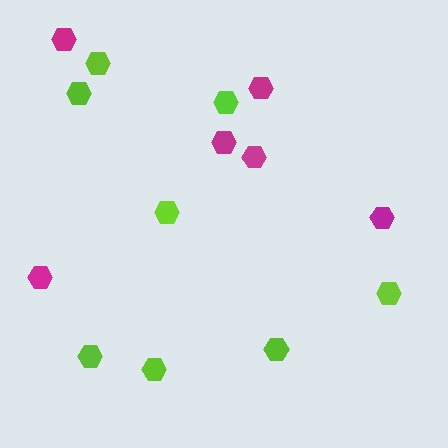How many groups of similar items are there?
There are 2 groups: one group of magenta hexagons (6) and one group of lime hexagons (8).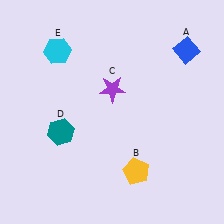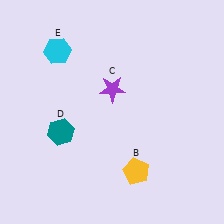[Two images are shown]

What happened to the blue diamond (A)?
The blue diamond (A) was removed in Image 2. It was in the top-right area of Image 1.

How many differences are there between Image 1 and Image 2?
There is 1 difference between the two images.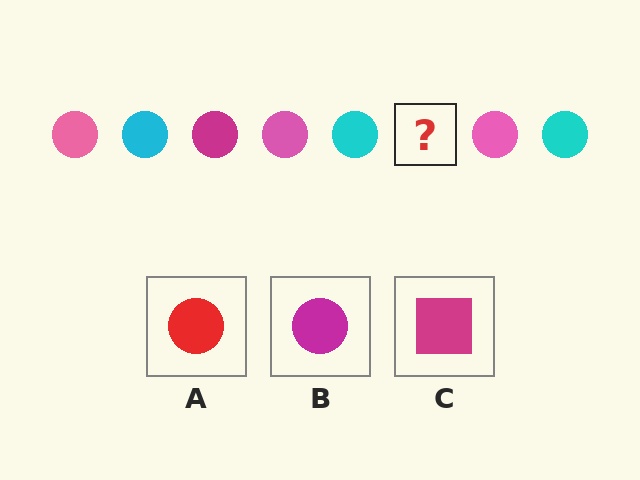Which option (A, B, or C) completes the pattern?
B.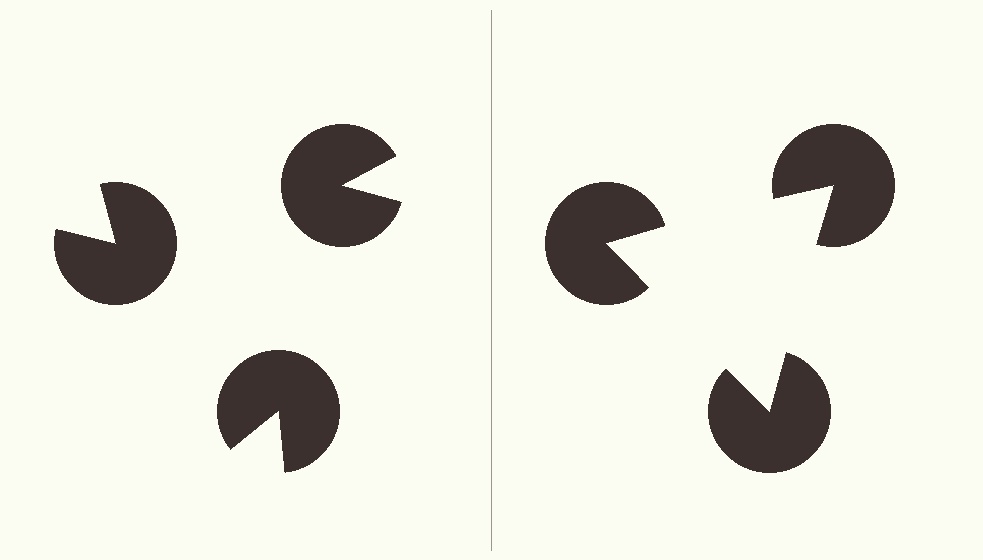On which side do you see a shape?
An illusory triangle appears on the right side. On the left side the wedge cuts are rotated, so no coherent shape forms.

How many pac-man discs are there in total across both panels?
6 — 3 on each side.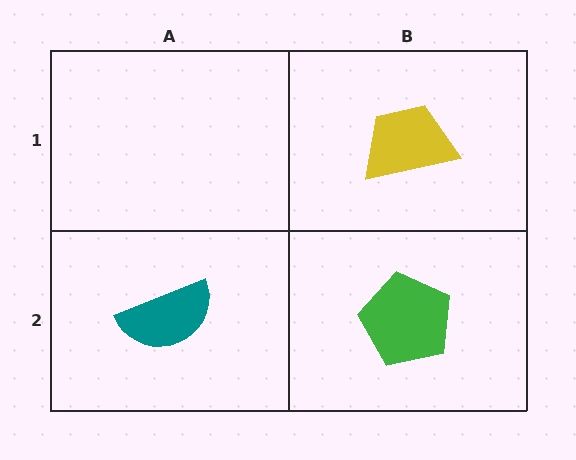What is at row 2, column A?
A teal semicircle.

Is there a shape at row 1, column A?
No, that cell is empty.